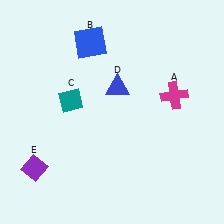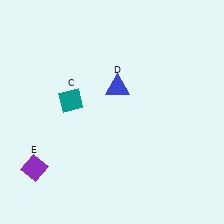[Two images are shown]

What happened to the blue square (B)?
The blue square (B) was removed in Image 2. It was in the top-left area of Image 1.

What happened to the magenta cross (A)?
The magenta cross (A) was removed in Image 2. It was in the top-right area of Image 1.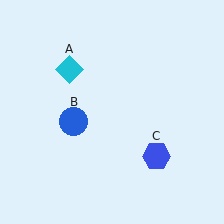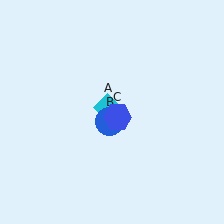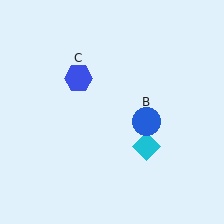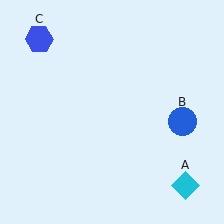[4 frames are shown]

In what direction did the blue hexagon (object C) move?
The blue hexagon (object C) moved up and to the left.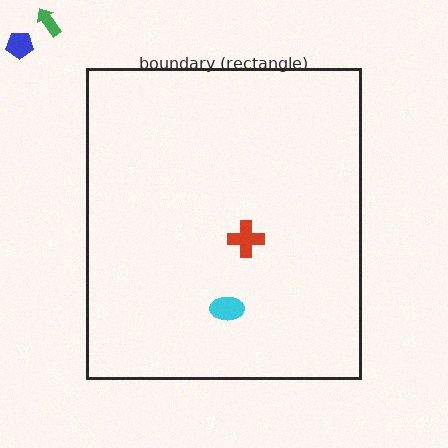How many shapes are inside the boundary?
2 inside, 2 outside.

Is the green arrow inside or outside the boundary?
Outside.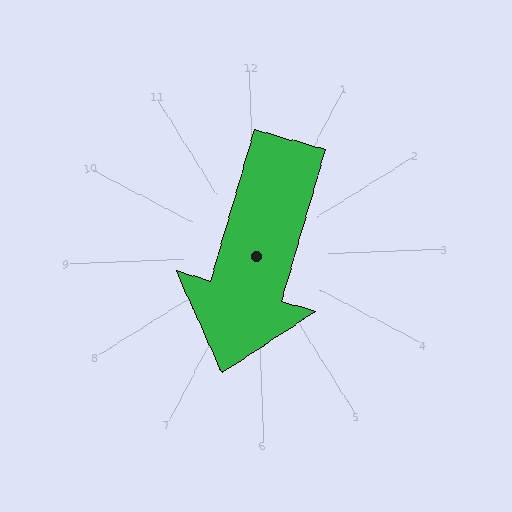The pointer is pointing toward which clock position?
Roughly 7 o'clock.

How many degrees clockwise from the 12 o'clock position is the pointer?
Approximately 198 degrees.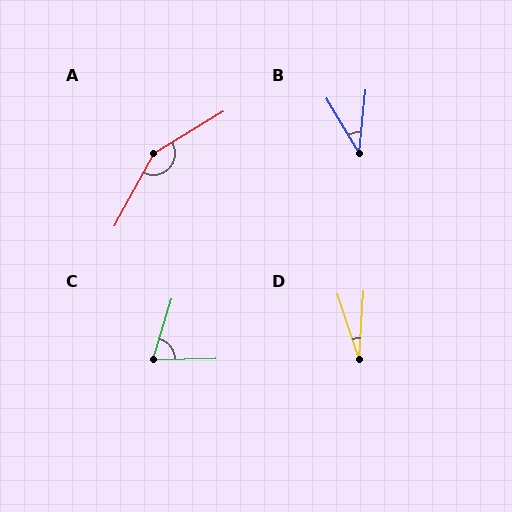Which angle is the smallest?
D, at approximately 22 degrees.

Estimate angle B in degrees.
Approximately 36 degrees.